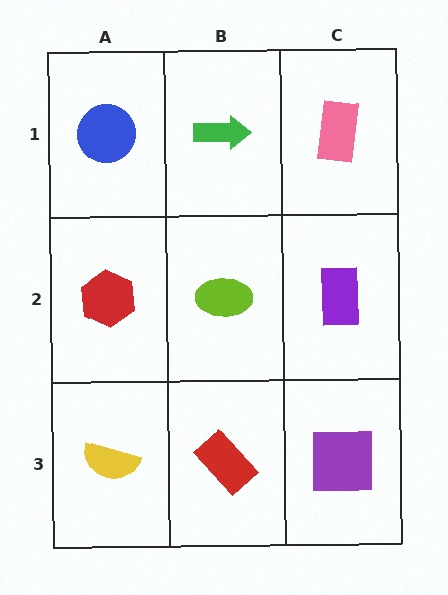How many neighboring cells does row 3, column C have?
2.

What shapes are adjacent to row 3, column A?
A red hexagon (row 2, column A), a red rectangle (row 3, column B).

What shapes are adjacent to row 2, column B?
A green arrow (row 1, column B), a red rectangle (row 3, column B), a red hexagon (row 2, column A), a purple rectangle (row 2, column C).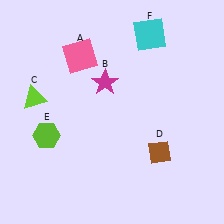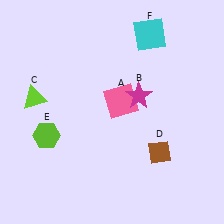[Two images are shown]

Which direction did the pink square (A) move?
The pink square (A) moved down.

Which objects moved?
The objects that moved are: the pink square (A), the magenta star (B).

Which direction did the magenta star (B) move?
The magenta star (B) moved right.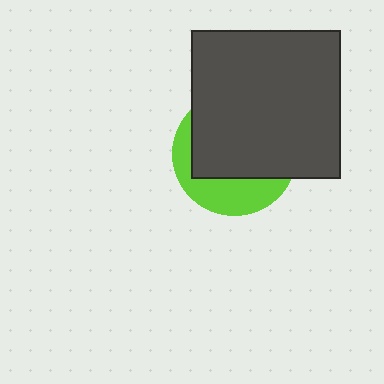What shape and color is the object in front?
The object in front is a dark gray square.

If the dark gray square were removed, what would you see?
You would see the complete lime circle.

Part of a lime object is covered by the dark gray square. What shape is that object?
It is a circle.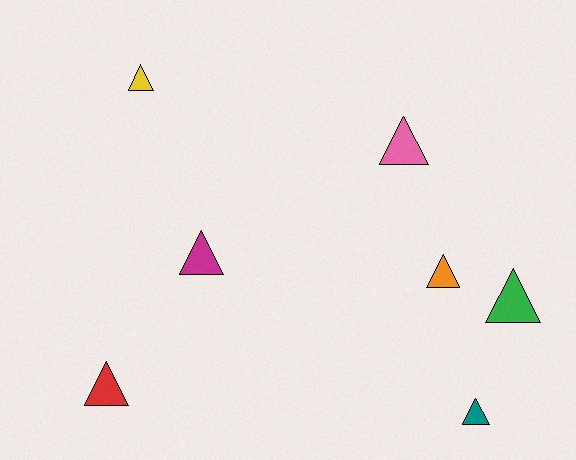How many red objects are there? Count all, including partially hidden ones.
There is 1 red object.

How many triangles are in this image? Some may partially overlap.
There are 7 triangles.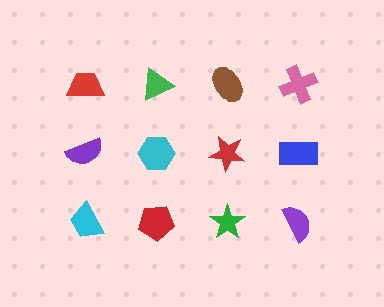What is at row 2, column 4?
A blue rectangle.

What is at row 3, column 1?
A cyan trapezoid.